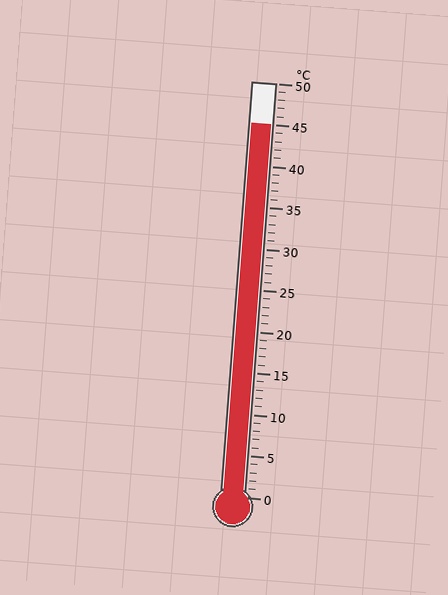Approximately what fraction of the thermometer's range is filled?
The thermometer is filled to approximately 90% of its range.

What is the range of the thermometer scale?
The thermometer scale ranges from 0°C to 50°C.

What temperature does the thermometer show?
The thermometer shows approximately 45°C.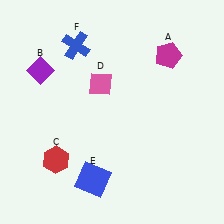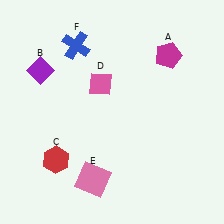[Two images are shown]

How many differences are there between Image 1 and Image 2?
There is 1 difference between the two images.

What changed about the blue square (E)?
In Image 1, E is blue. In Image 2, it changed to pink.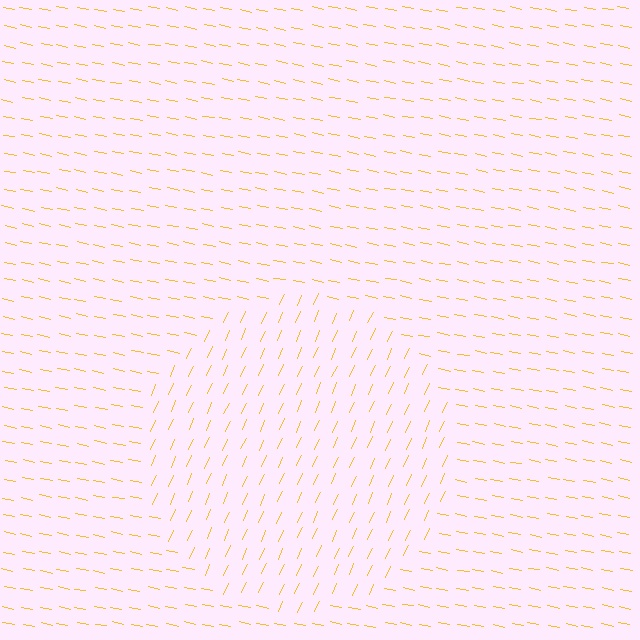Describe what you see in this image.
The image is filled with small yellow line segments. A circle region in the image has lines oriented differently from the surrounding lines, creating a visible texture boundary.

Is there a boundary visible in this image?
Yes, there is a texture boundary formed by a change in line orientation.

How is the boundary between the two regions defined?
The boundary is defined purely by a change in line orientation (approximately 77 degrees difference). All lines are the same color and thickness.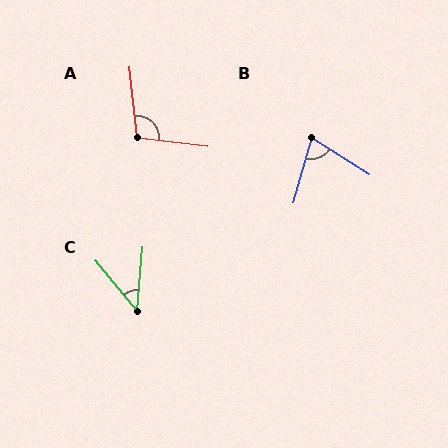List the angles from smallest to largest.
C (44°), B (73°), A (103°).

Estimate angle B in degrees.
Approximately 73 degrees.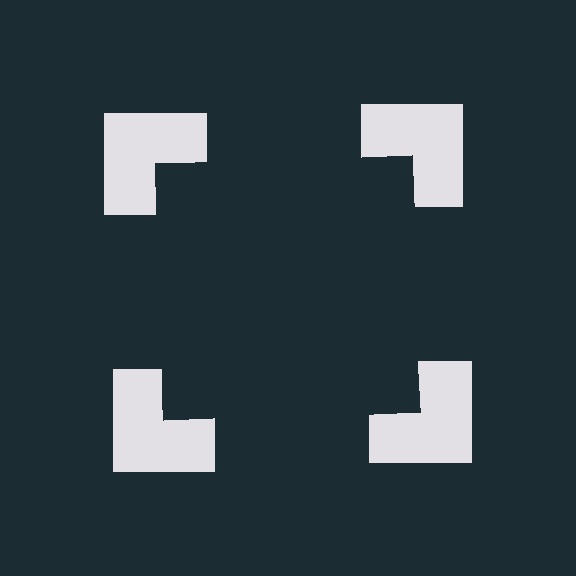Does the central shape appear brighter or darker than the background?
It typically appears slightly darker than the background, even though no actual brightness change is drawn.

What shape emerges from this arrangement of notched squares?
An illusory square — its edges are inferred from the aligned wedge cuts in the notched squares, not physically drawn.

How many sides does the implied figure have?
4 sides.